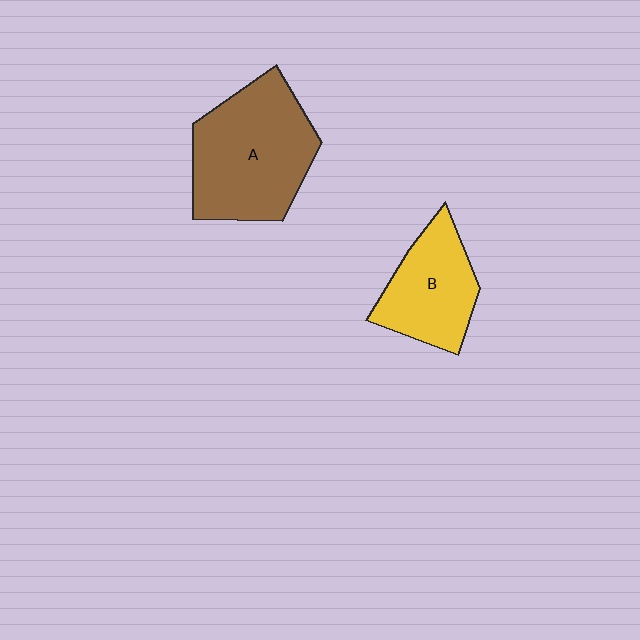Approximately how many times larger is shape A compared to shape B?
Approximately 1.5 times.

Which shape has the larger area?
Shape A (brown).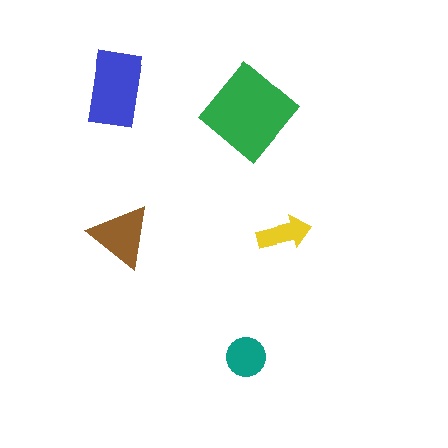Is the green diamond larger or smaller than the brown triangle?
Larger.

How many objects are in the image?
There are 5 objects in the image.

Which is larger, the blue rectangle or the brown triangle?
The blue rectangle.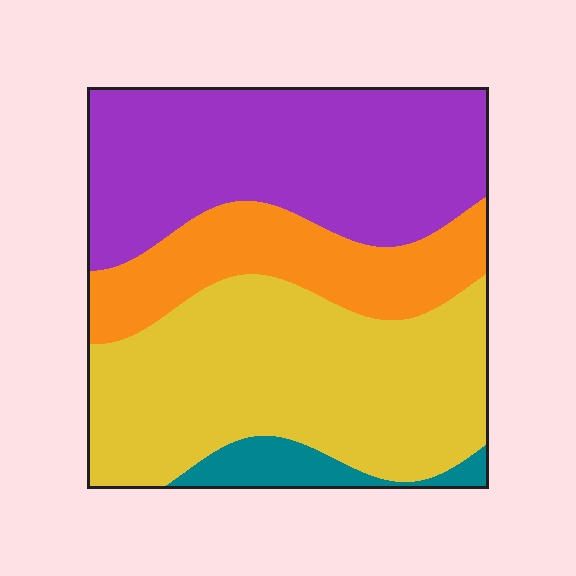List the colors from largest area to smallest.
From largest to smallest: yellow, purple, orange, teal.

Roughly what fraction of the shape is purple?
Purple takes up between a third and a half of the shape.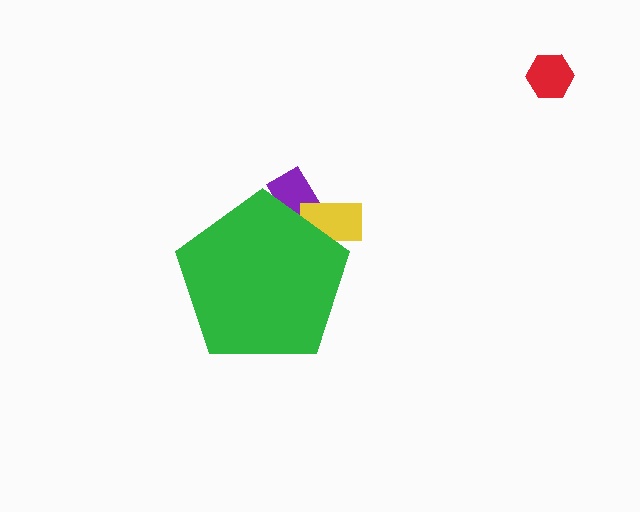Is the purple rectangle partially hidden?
Yes, the purple rectangle is partially hidden behind the green pentagon.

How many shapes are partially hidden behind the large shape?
2 shapes are partially hidden.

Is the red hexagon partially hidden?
No, the red hexagon is fully visible.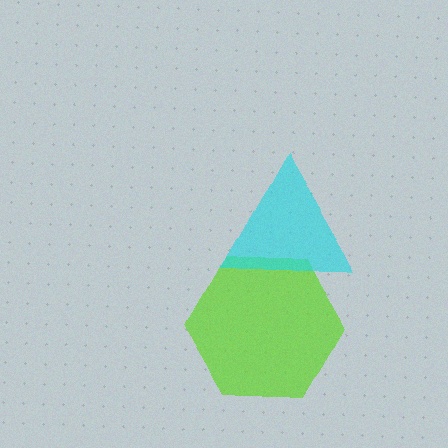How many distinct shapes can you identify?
There are 2 distinct shapes: a lime hexagon, a cyan triangle.